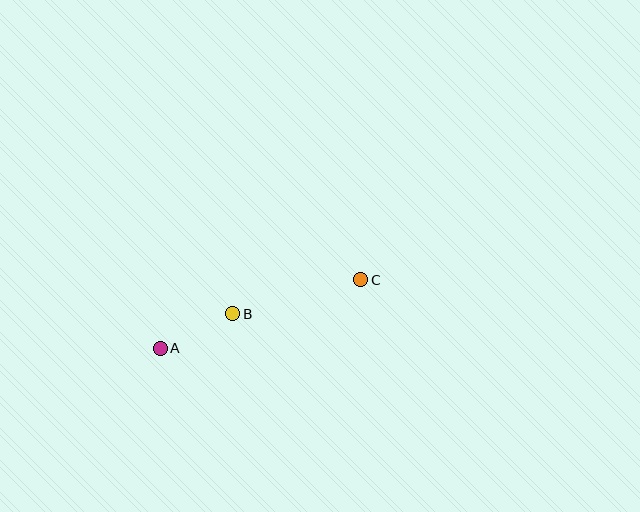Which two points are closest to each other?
Points A and B are closest to each other.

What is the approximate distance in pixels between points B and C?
The distance between B and C is approximately 132 pixels.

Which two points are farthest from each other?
Points A and C are farthest from each other.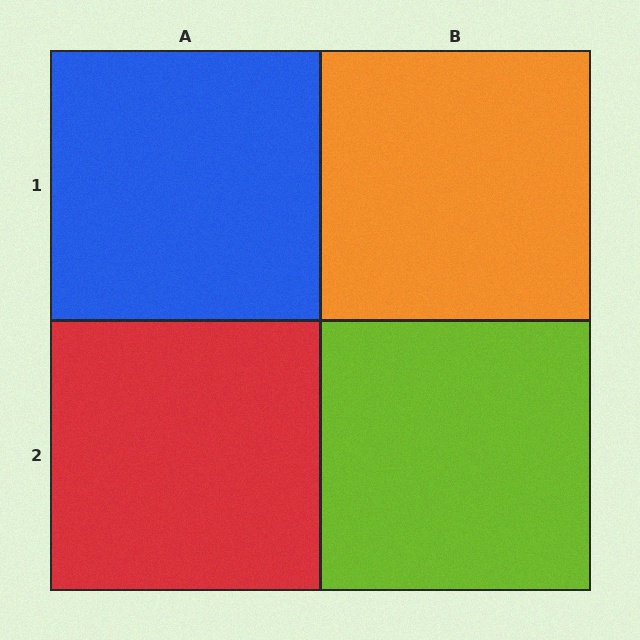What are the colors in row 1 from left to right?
Blue, orange.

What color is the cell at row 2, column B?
Lime.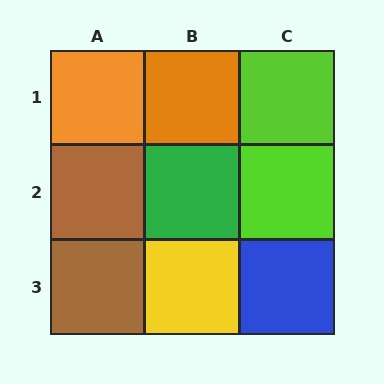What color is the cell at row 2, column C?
Lime.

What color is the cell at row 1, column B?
Orange.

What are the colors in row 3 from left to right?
Brown, yellow, blue.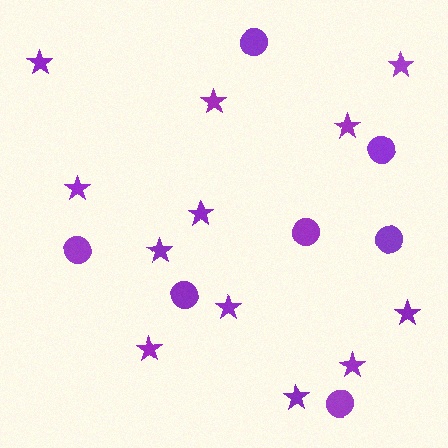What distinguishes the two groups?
There are 2 groups: one group of circles (7) and one group of stars (12).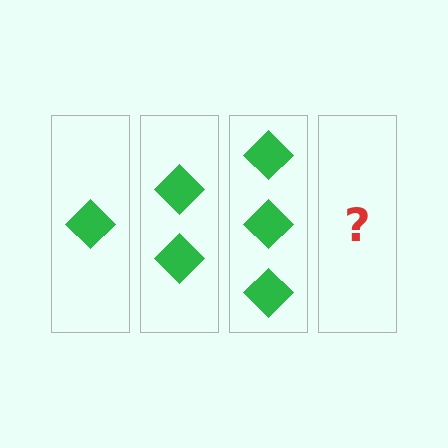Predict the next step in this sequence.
The next step is 4 diamonds.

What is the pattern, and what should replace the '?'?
The pattern is that each step adds one more diamond. The '?' should be 4 diamonds.